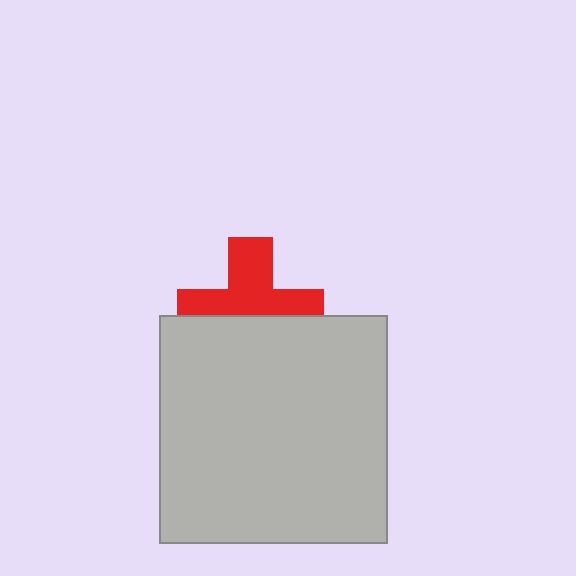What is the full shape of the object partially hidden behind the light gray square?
The partially hidden object is a red cross.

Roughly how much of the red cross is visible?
About half of it is visible (roughly 55%).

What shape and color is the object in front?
The object in front is a light gray square.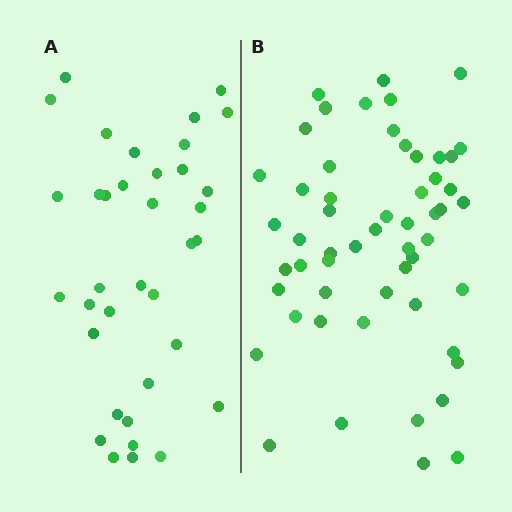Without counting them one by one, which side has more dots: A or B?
Region B (the right region) has more dots.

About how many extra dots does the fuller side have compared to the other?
Region B has approximately 20 more dots than region A.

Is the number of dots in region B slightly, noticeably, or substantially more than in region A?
Region B has substantially more. The ratio is roughly 1.5 to 1.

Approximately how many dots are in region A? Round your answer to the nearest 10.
About 40 dots. (The exact count is 36, which rounds to 40.)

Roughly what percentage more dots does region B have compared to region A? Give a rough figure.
About 55% more.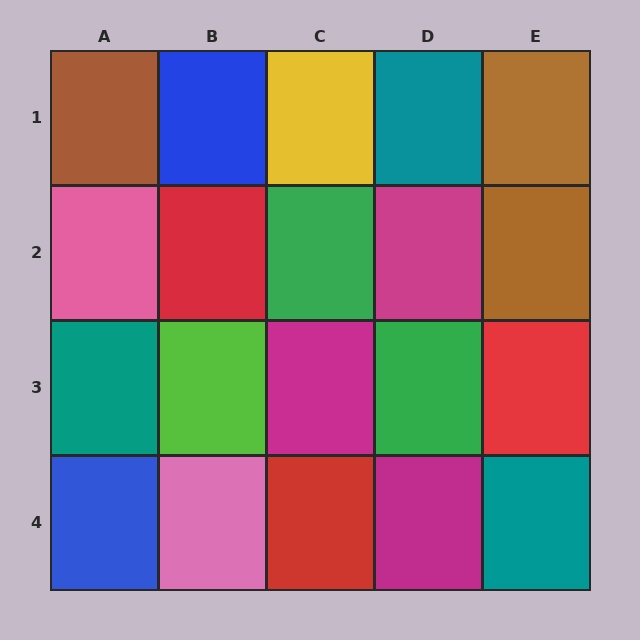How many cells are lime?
1 cell is lime.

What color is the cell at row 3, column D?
Green.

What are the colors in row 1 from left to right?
Brown, blue, yellow, teal, brown.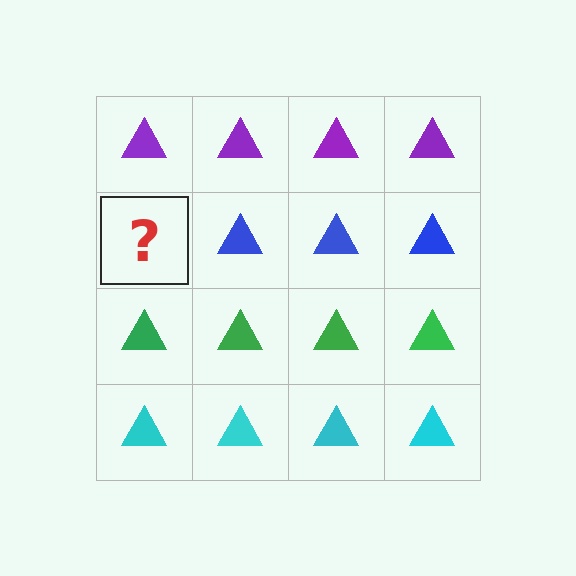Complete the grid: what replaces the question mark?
The question mark should be replaced with a blue triangle.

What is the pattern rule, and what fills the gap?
The rule is that each row has a consistent color. The gap should be filled with a blue triangle.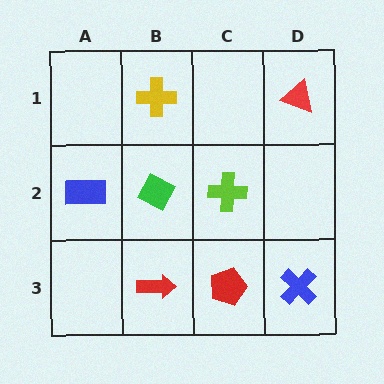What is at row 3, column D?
A blue cross.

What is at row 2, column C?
A lime cross.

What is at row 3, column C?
A red pentagon.